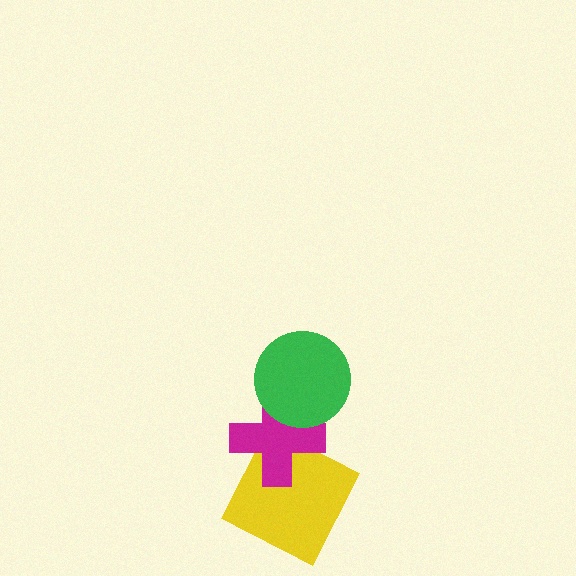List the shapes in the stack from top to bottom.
From top to bottom: the green circle, the magenta cross, the yellow square.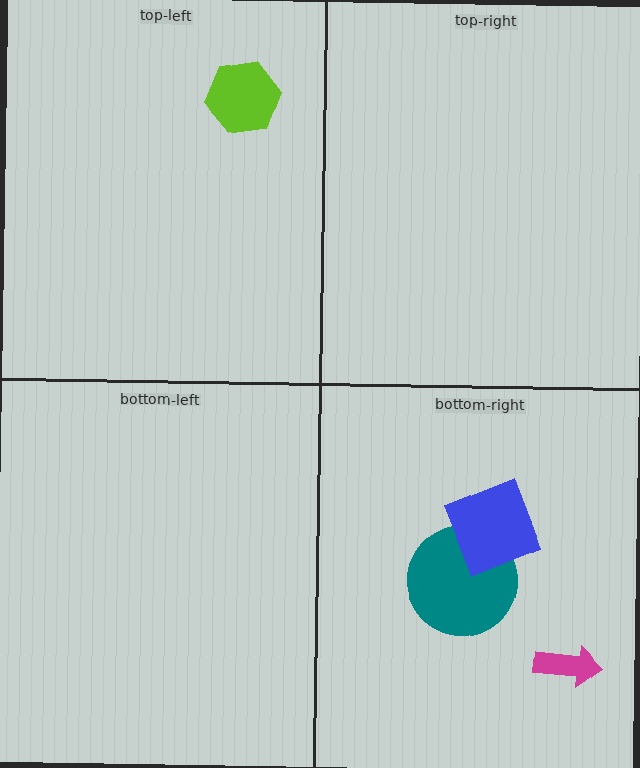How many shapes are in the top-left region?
1.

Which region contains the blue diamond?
The bottom-right region.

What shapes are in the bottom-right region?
The teal circle, the blue diamond, the magenta arrow.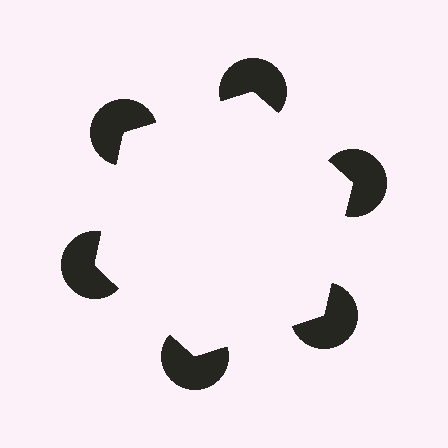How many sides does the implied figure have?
6 sides.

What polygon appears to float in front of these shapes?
An illusory hexagon — its edges are inferred from the aligned wedge cuts in the pac-man discs, not physically drawn.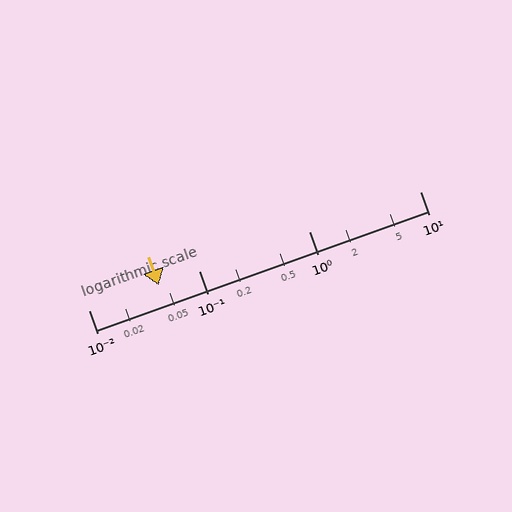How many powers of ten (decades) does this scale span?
The scale spans 3 decades, from 0.01 to 10.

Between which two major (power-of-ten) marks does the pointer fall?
The pointer is between 0.01 and 0.1.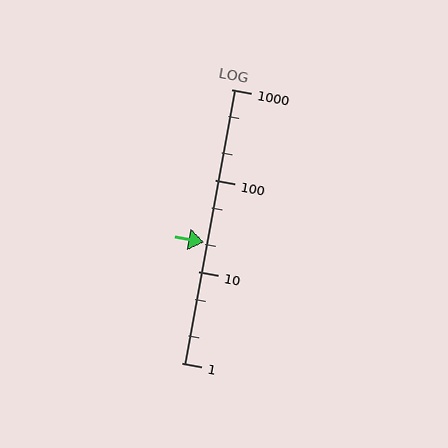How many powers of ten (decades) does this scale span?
The scale spans 3 decades, from 1 to 1000.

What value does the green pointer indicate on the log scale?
The pointer indicates approximately 21.